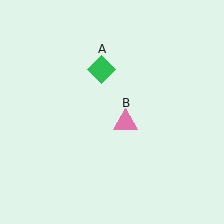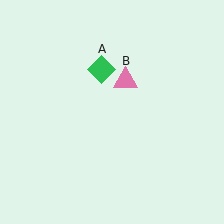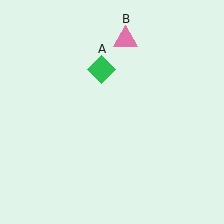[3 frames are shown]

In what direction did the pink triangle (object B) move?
The pink triangle (object B) moved up.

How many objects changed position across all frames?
1 object changed position: pink triangle (object B).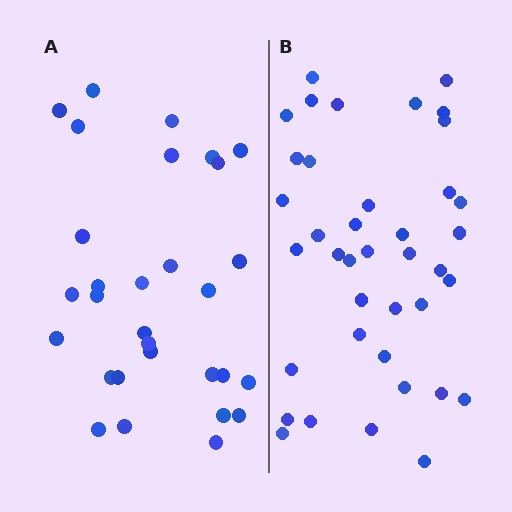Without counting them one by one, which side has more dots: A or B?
Region B (the right region) has more dots.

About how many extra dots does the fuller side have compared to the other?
Region B has roughly 8 or so more dots than region A.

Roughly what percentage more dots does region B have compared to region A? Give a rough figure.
About 30% more.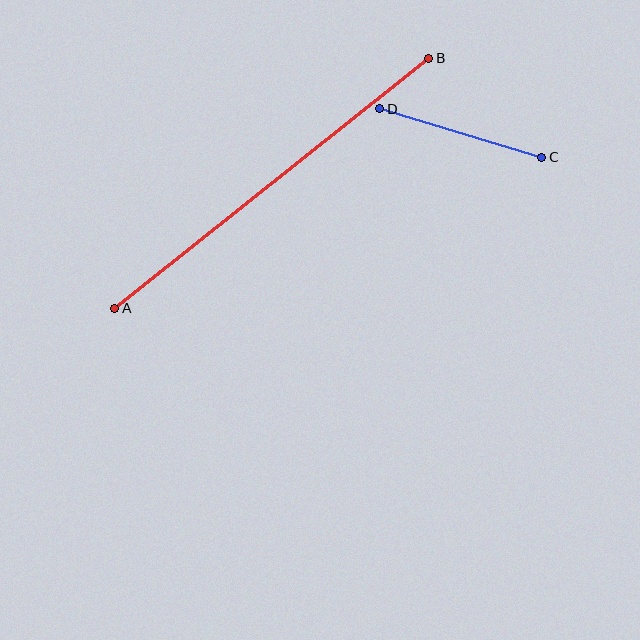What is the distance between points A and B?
The distance is approximately 402 pixels.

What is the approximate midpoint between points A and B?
The midpoint is at approximately (272, 183) pixels.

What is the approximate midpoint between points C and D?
The midpoint is at approximately (461, 133) pixels.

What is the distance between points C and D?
The distance is approximately 169 pixels.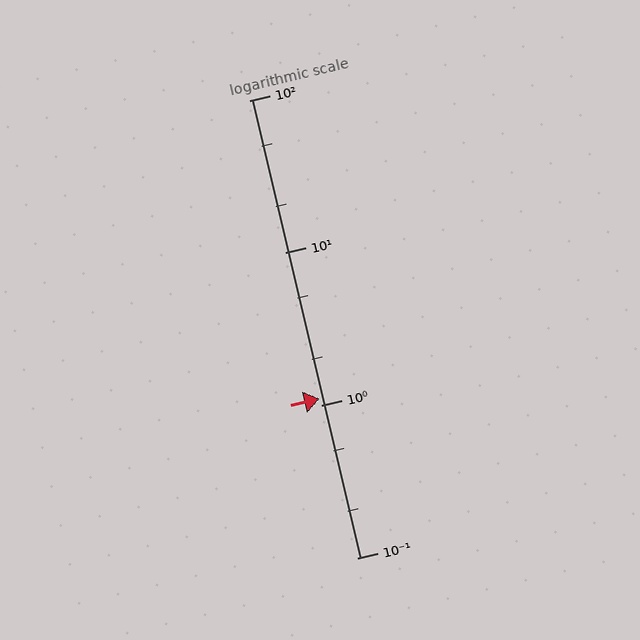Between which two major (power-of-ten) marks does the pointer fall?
The pointer is between 1 and 10.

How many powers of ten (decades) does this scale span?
The scale spans 3 decades, from 0.1 to 100.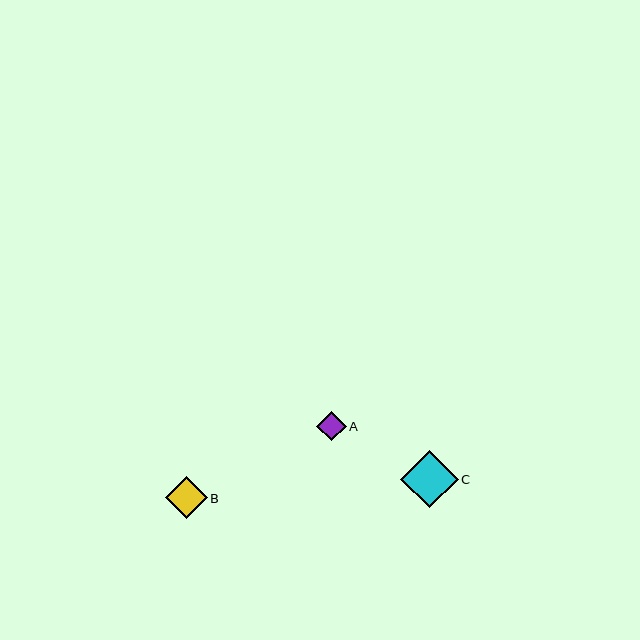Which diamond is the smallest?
Diamond A is the smallest with a size of approximately 30 pixels.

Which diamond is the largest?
Diamond C is the largest with a size of approximately 57 pixels.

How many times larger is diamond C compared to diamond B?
Diamond C is approximately 1.4 times the size of diamond B.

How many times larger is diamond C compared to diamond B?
Diamond C is approximately 1.4 times the size of diamond B.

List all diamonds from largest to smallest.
From largest to smallest: C, B, A.